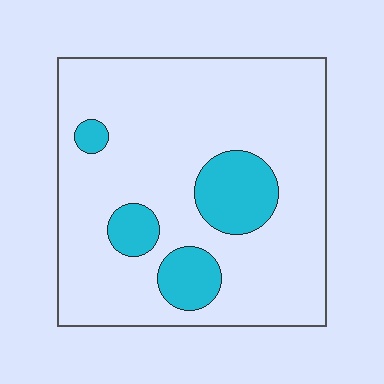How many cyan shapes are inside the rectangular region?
4.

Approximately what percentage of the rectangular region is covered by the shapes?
Approximately 15%.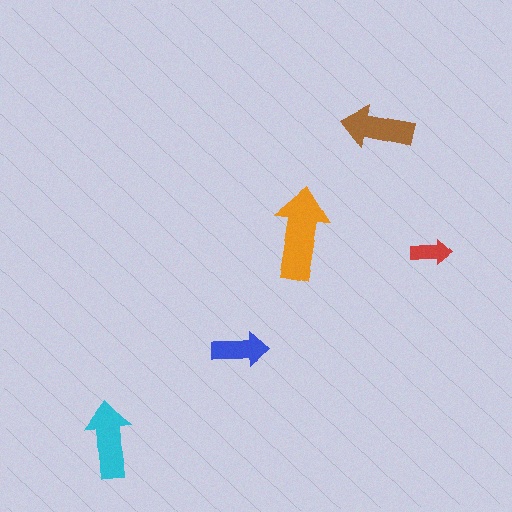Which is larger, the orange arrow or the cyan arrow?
The orange one.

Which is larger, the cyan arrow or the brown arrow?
The cyan one.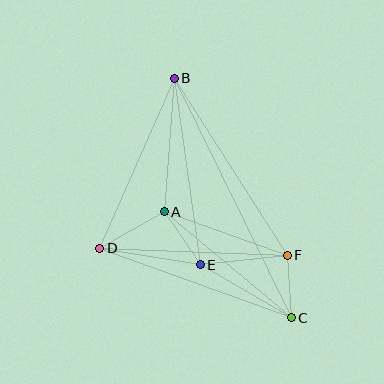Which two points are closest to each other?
Points C and F are closest to each other.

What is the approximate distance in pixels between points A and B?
The distance between A and B is approximately 134 pixels.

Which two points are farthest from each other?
Points B and C are farthest from each other.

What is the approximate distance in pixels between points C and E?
The distance between C and E is approximately 105 pixels.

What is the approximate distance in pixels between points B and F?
The distance between B and F is approximately 210 pixels.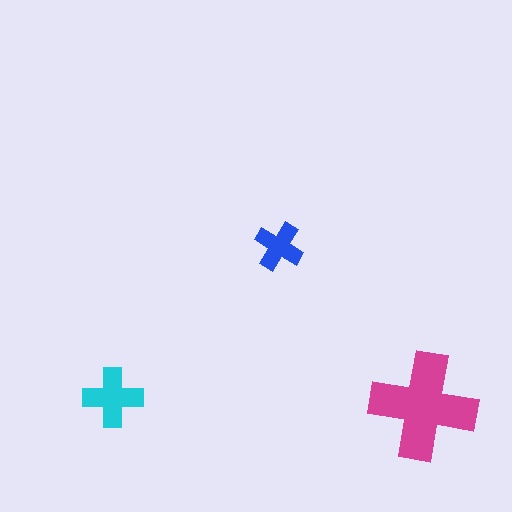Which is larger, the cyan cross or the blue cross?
The cyan one.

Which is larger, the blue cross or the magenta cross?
The magenta one.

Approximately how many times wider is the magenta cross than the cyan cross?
About 2 times wider.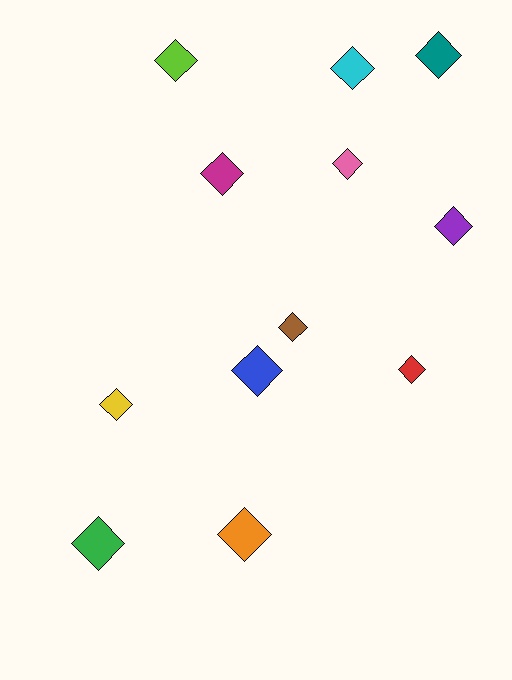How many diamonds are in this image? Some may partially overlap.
There are 12 diamonds.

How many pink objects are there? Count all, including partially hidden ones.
There is 1 pink object.